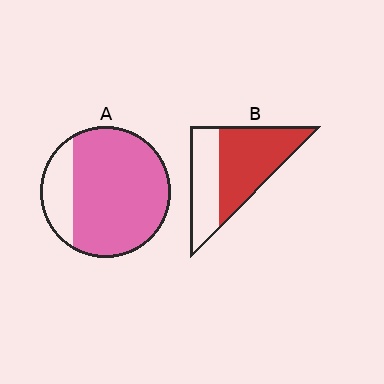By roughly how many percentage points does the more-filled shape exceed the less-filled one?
By roughly 20 percentage points (A over B).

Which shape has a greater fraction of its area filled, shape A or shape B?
Shape A.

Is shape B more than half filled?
Yes.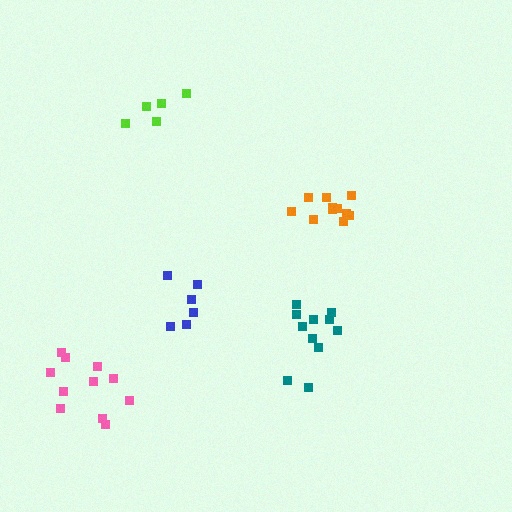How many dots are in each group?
Group 1: 11 dots, Group 2: 5 dots, Group 3: 6 dots, Group 4: 11 dots, Group 5: 11 dots (44 total).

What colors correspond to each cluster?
The clusters are colored: teal, lime, blue, orange, pink.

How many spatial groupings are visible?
There are 5 spatial groupings.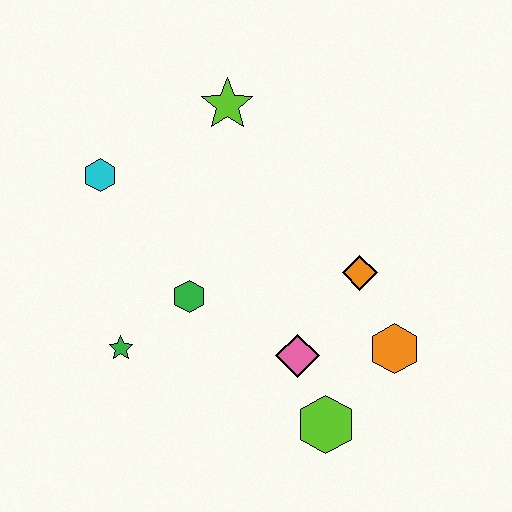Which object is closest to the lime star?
The cyan hexagon is closest to the lime star.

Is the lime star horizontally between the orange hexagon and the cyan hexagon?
Yes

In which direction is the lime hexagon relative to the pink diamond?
The lime hexagon is below the pink diamond.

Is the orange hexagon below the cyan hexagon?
Yes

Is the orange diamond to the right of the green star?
Yes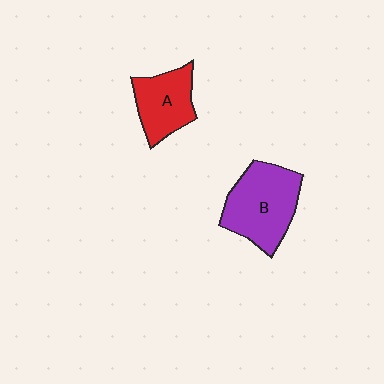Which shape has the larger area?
Shape B (purple).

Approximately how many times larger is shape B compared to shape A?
Approximately 1.4 times.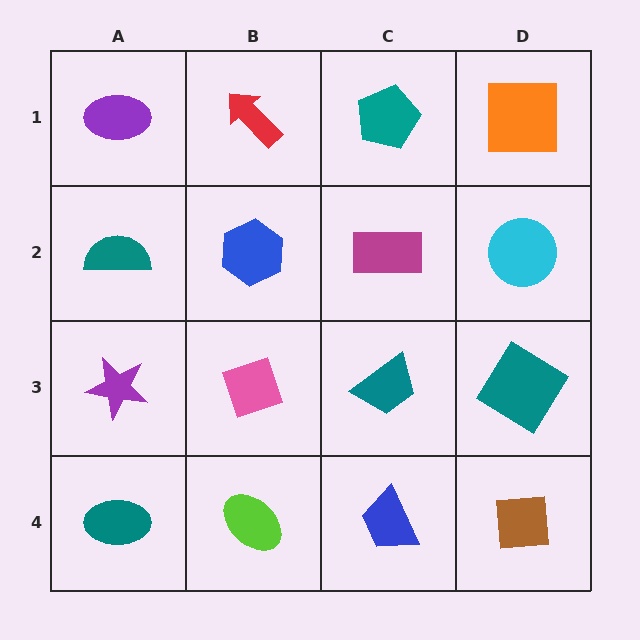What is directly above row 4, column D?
A teal diamond.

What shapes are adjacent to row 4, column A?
A purple star (row 3, column A), a lime ellipse (row 4, column B).